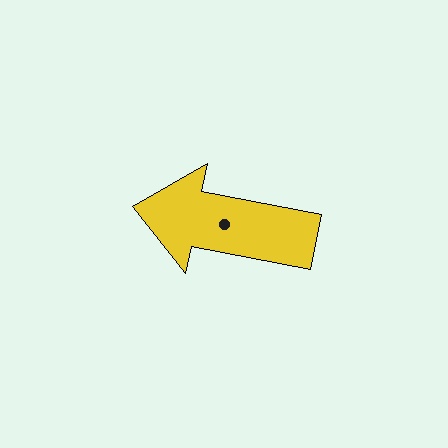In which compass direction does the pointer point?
West.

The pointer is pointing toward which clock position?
Roughly 9 o'clock.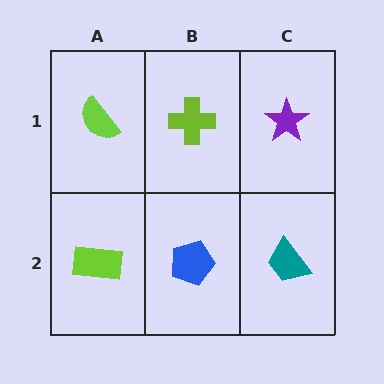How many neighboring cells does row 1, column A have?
2.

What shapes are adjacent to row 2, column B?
A lime cross (row 1, column B), a lime rectangle (row 2, column A), a teal trapezoid (row 2, column C).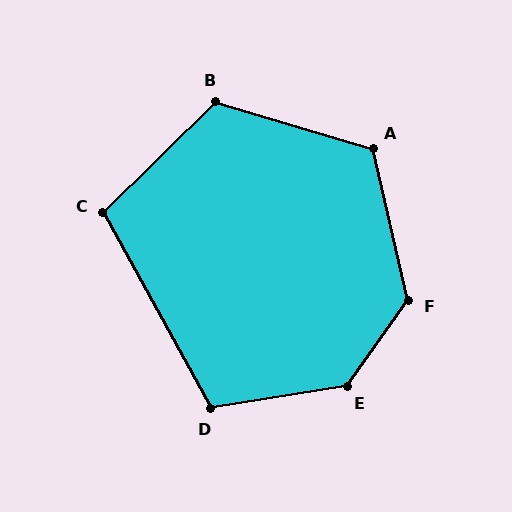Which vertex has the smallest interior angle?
C, at approximately 106 degrees.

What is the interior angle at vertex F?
Approximately 131 degrees (obtuse).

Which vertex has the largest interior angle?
E, at approximately 135 degrees.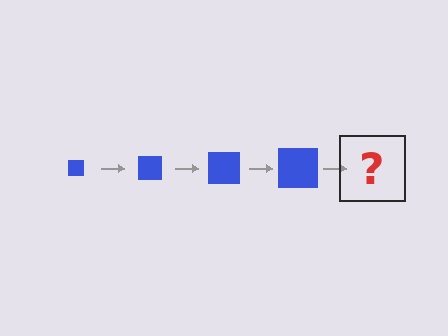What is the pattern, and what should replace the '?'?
The pattern is that the square gets progressively larger each step. The '?' should be a blue square, larger than the previous one.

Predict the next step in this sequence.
The next step is a blue square, larger than the previous one.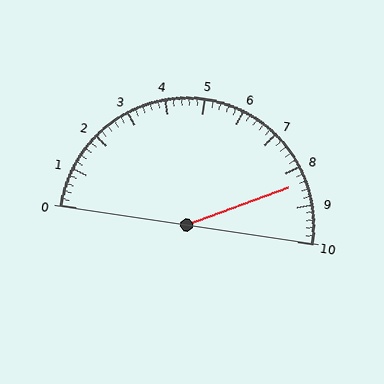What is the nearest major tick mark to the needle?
The nearest major tick mark is 8.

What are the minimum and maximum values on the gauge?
The gauge ranges from 0 to 10.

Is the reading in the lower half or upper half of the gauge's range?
The reading is in the upper half of the range (0 to 10).